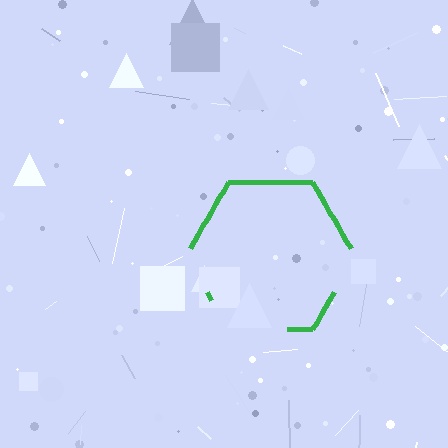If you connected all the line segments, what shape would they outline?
They would outline a hexagon.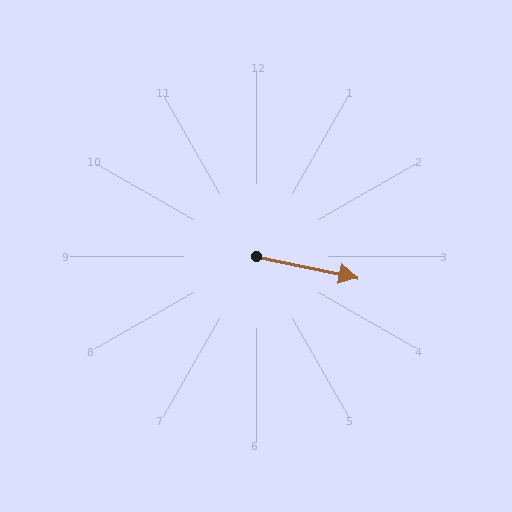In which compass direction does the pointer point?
East.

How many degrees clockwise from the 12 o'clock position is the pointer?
Approximately 102 degrees.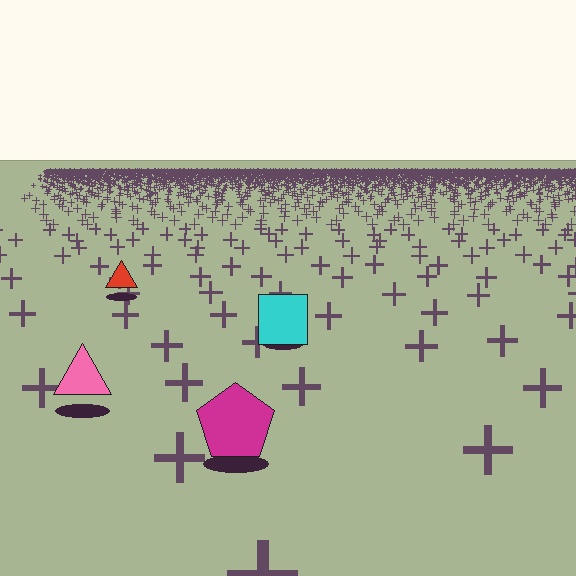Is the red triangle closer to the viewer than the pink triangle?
No. The pink triangle is closer — you can tell from the texture gradient: the ground texture is coarser near it.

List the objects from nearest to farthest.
From nearest to farthest: the magenta pentagon, the pink triangle, the cyan square, the red triangle.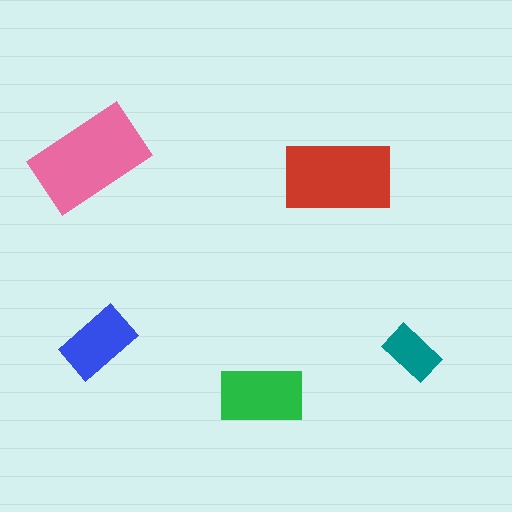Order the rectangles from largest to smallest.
the pink one, the red one, the green one, the blue one, the teal one.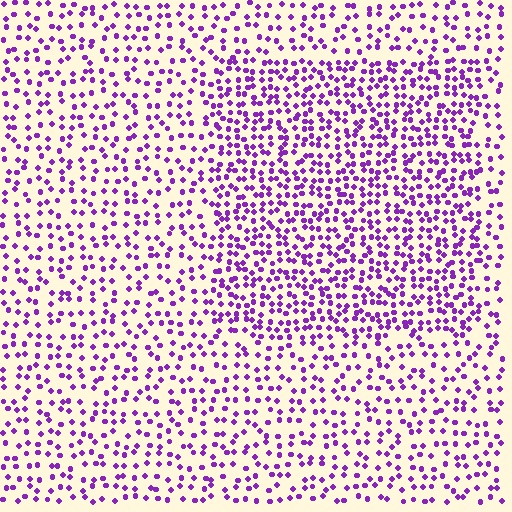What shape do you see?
I see a rectangle.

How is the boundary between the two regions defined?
The boundary is defined by a change in element density (approximately 1.7x ratio). All elements are the same color, size, and shape.